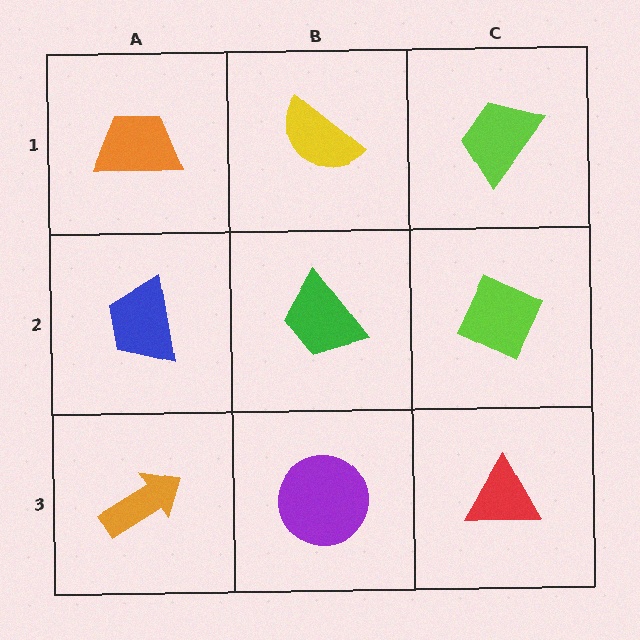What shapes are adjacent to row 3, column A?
A blue trapezoid (row 2, column A), a purple circle (row 3, column B).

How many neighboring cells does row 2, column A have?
3.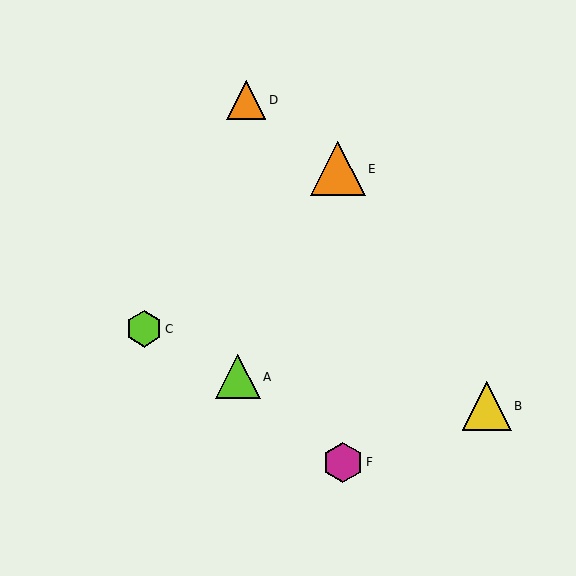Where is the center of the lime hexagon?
The center of the lime hexagon is at (144, 329).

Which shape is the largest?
The orange triangle (labeled E) is the largest.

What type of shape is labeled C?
Shape C is a lime hexagon.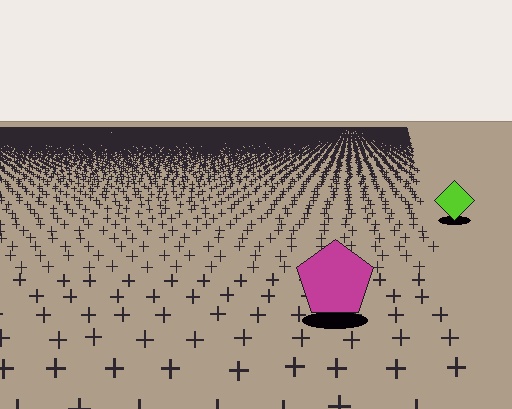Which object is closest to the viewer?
The magenta pentagon is closest. The texture marks near it are larger and more spread out.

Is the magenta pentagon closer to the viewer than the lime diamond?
Yes. The magenta pentagon is closer — you can tell from the texture gradient: the ground texture is coarser near it.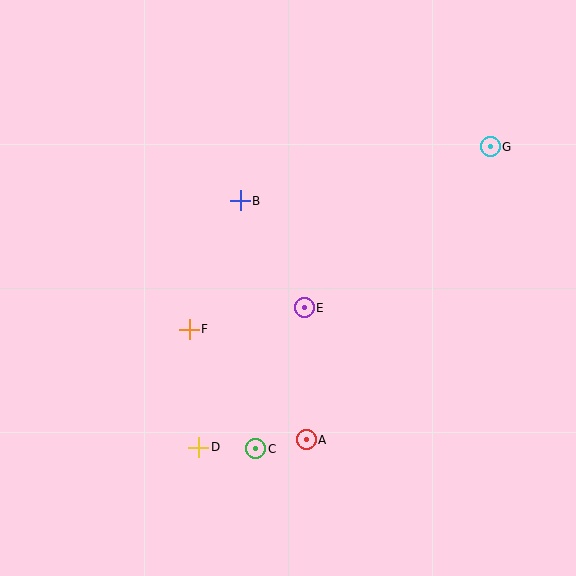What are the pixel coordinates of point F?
Point F is at (189, 329).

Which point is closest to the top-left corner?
Point B is closest to the top-left corner.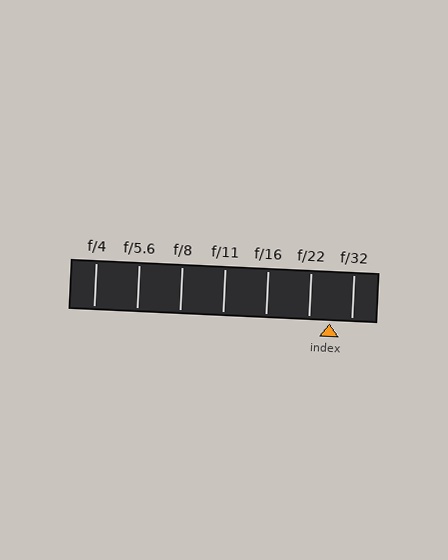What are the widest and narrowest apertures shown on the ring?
The widest aperture shown is f/4 and the narrowest is f/32.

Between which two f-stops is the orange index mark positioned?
The index mark is between f/22 and f/32.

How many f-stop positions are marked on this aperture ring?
There are 7 f-stop positions marked.